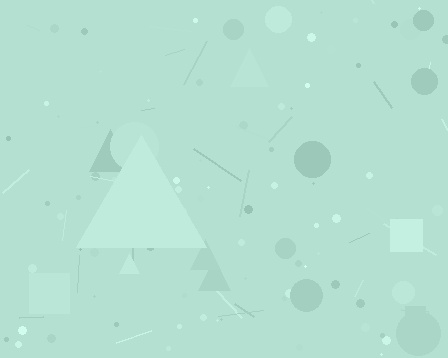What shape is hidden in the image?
A triangle is hidden in the image.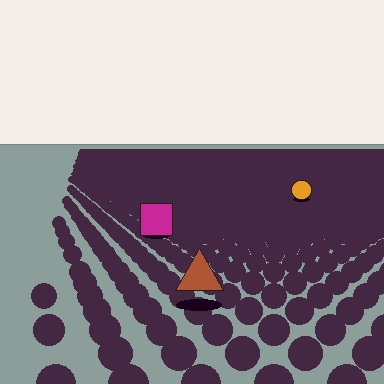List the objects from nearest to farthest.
From nearest to farthest: the brown triangle, the magenta square, the orange circle.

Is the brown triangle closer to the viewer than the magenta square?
Yes. The brown triangle is closer — you can tell from the texture gradient: the ground texture is coarser near it.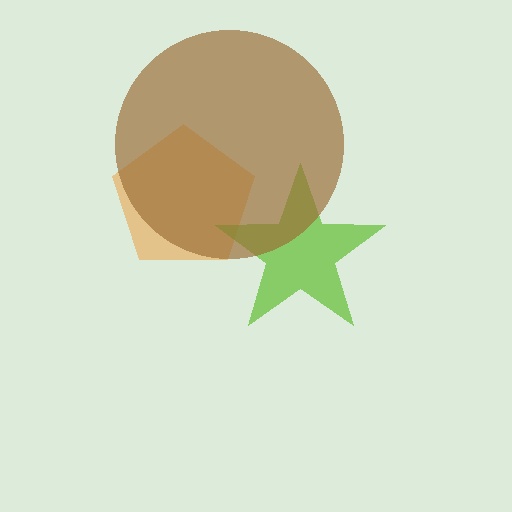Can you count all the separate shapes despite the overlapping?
Yes, there are 3 separate shapes.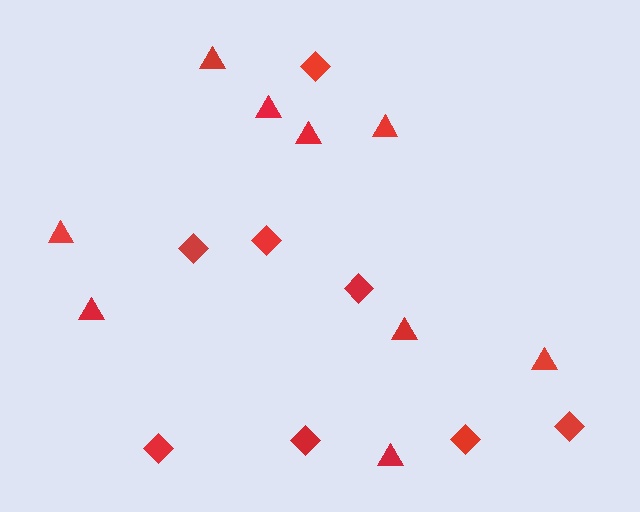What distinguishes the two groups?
There are 2 groups: one group of triangles (9) and one group of diamonds (8).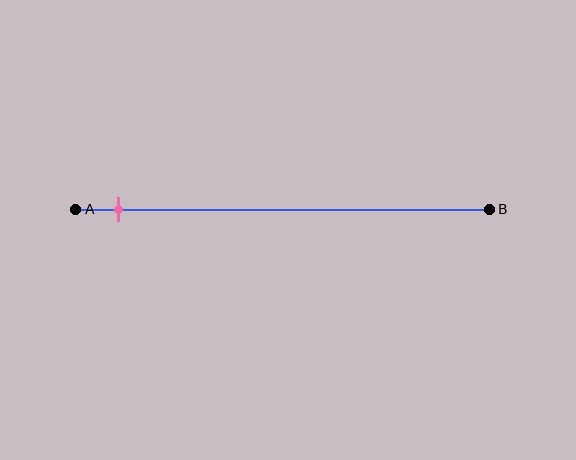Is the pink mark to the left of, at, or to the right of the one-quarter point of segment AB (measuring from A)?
The pink mark is to the left of the one-quarter point of segment AB.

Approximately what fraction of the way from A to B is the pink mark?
The pink mark is approximately 10% of the way from A to B.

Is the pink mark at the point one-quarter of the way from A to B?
No, the mark is at about 10% from A, not at the 25% one-quarter point.